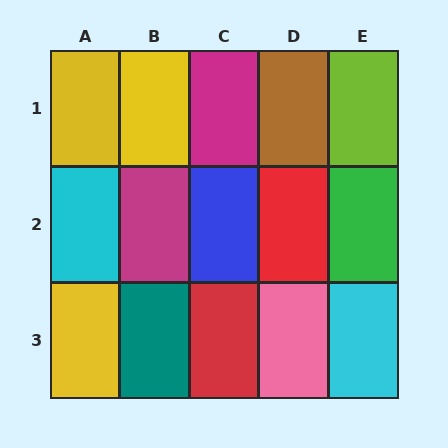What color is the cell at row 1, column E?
Lime.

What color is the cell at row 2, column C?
Blue.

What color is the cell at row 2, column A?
Cyan.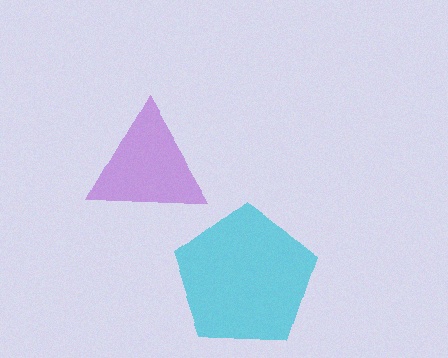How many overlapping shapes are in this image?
There are 2 overlapping shapes in the image.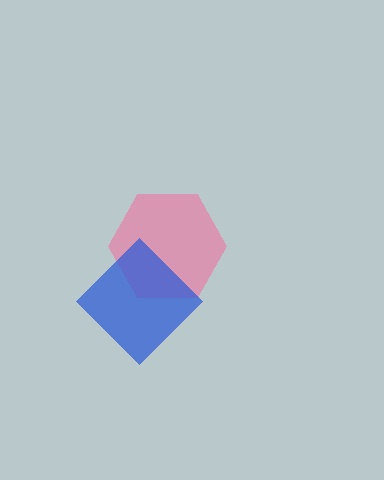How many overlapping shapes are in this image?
There are 2 overlapping shapes in the image.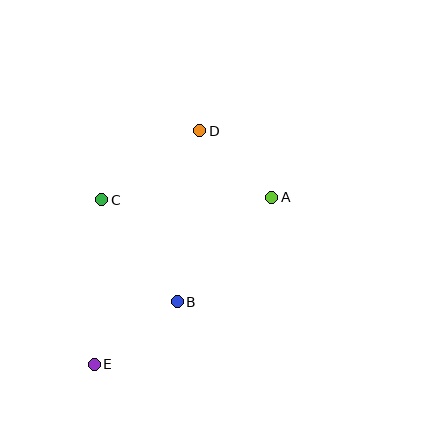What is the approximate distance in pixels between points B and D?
The distance between B and D is approximately 173 pixels.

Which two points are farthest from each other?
Points D and E are farthest from each other.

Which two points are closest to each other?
Points A and D are closest to each other.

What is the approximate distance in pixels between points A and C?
The distance between A and C is approximately 170 pixels.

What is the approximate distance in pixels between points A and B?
The distance between A and B is approximately 141 pixels.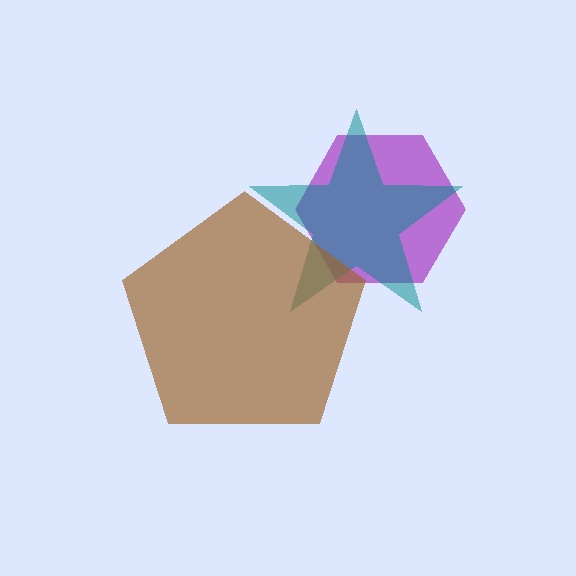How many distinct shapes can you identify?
There are 3 distinct shapes: a purple hexagon, a teal star, a brown pentagon.